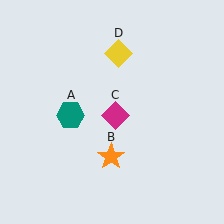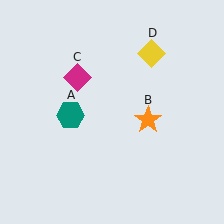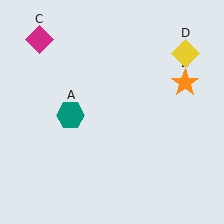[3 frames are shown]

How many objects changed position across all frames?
3 objects changed position: orange star (object B), magenta diamond (object C), yellow diamond (object D).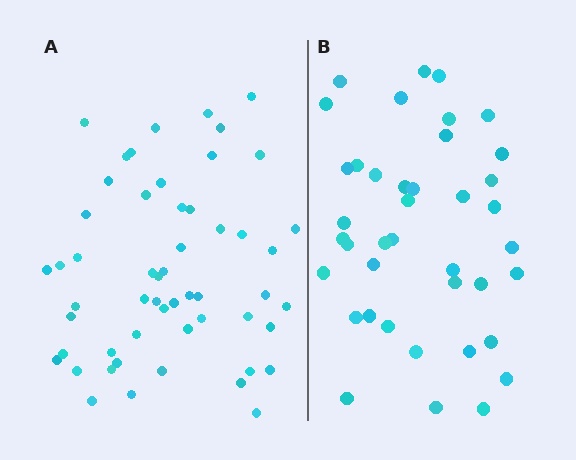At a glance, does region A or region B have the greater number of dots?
Region A (the left region) has more dots.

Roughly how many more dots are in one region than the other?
Region A has approximately 15 more dots than region B.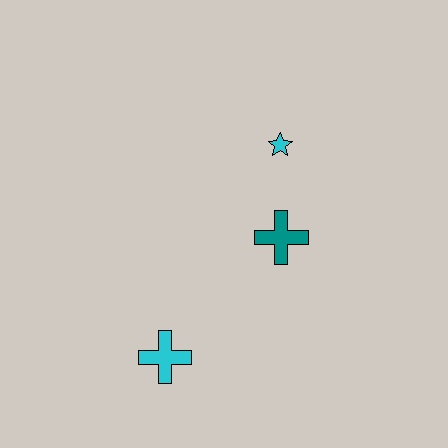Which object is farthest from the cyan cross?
The cyan star is farthest from the cyan cross.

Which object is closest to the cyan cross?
The teal cross is closest to the cyan cross.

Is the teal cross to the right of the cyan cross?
Yes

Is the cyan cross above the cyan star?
No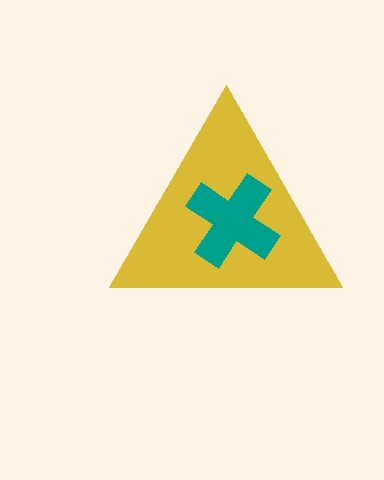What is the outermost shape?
The yellow triangle.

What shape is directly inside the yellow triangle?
The teal cross.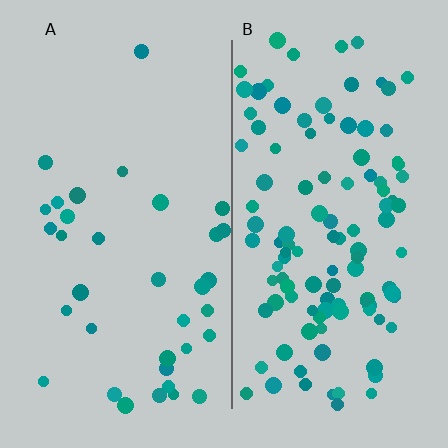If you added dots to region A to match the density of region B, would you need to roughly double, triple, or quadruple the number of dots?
Approximately triple.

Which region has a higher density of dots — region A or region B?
B (the right).